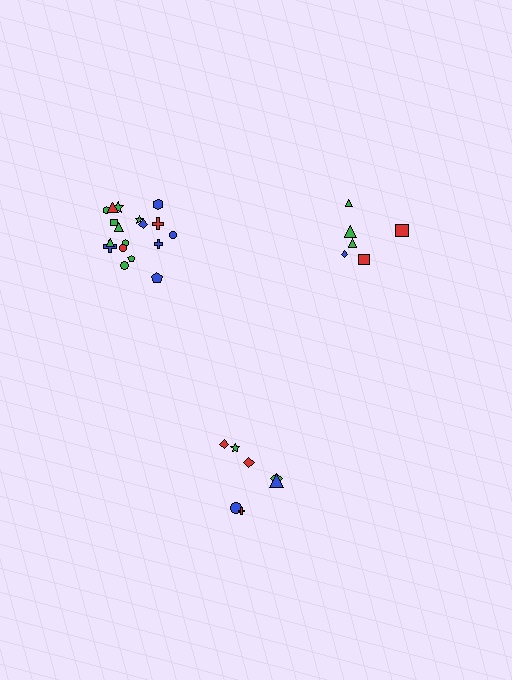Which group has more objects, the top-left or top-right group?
The top-left group.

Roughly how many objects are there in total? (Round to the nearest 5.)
Roughly 30 objects in total.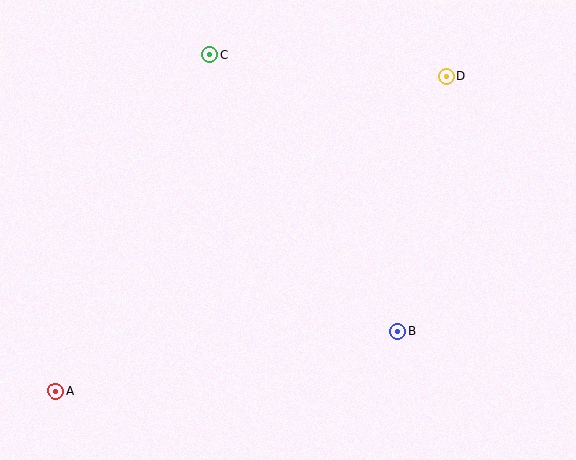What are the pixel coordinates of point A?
Point A is at (56, 391).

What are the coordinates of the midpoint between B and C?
The midpoint between B and C is at (304, 193).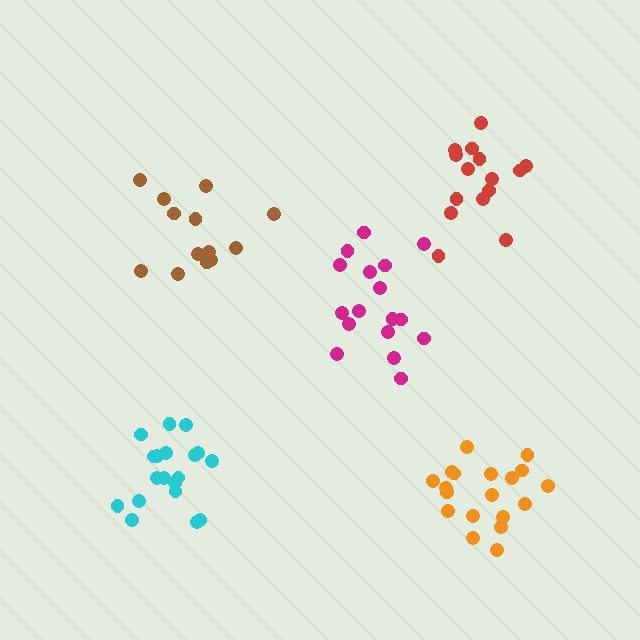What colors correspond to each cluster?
The clusters are colored: brown, orange, magenta, cyan, red.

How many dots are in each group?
Group 1: 13 dots, Group 2: 19 dots, Group 3: 17 dots, Group 4: 19 dots, Group 5: 15 dots (83 total).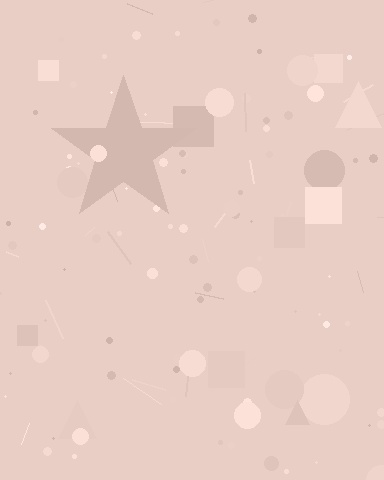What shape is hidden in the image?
A star is hidden in the image.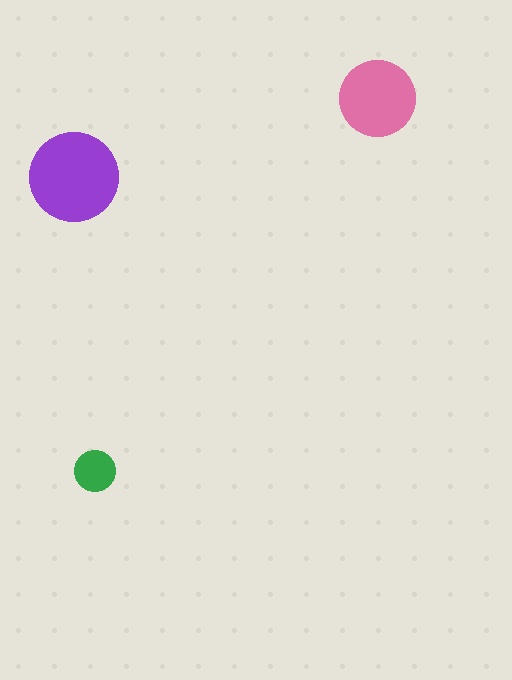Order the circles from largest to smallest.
the purple one, the pink one, the green one.